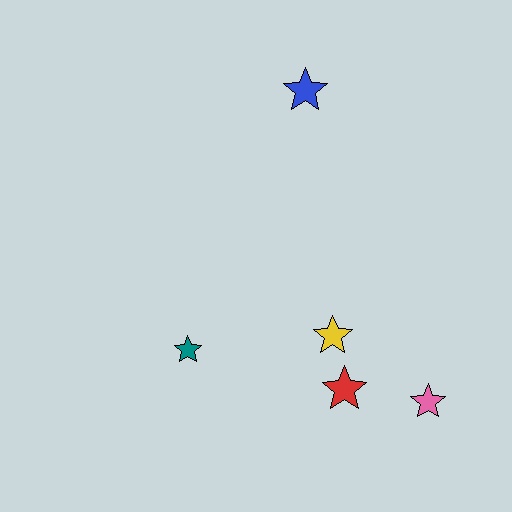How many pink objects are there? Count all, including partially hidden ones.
There is 1 pink object.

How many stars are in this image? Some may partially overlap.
There are 5 stars.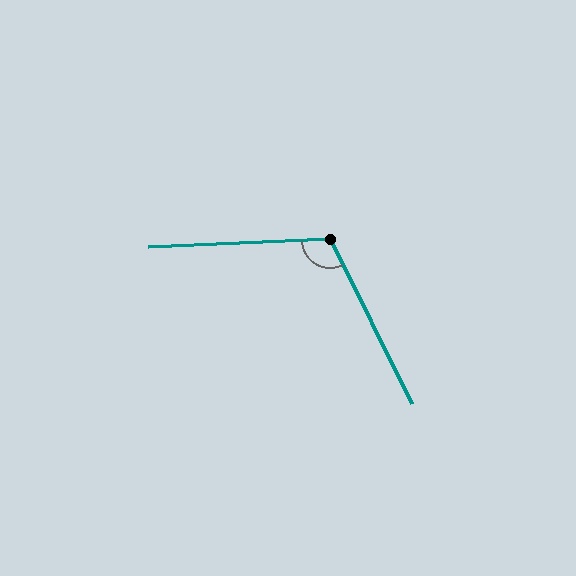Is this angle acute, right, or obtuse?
It is obtuse.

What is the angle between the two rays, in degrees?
Approximately 114 degrees.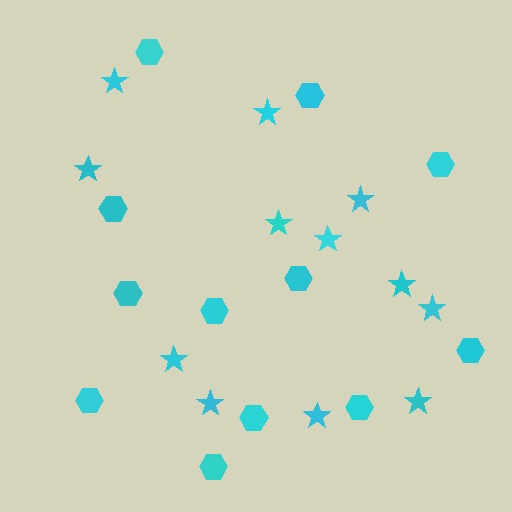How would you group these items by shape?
There are 2 groups: one group of hexagons (12) and one group of stars (12).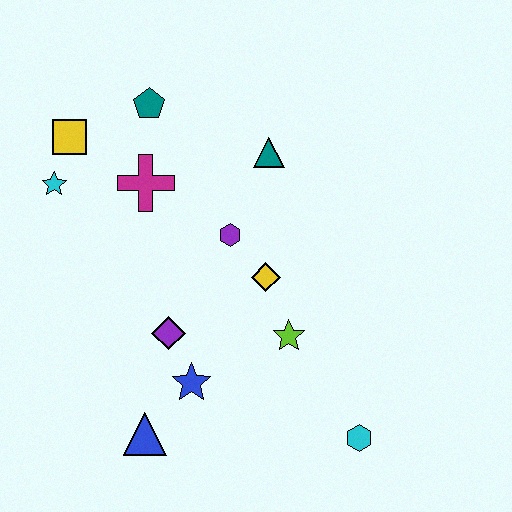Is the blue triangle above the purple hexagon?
No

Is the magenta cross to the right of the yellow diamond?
No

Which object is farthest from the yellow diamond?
The yellow square is farthest from the yellow diamond.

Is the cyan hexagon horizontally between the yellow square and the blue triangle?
No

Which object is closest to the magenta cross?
The teal pentagon is closest to the magenta cross.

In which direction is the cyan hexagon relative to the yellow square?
The cyan hexagon is below the yellow square.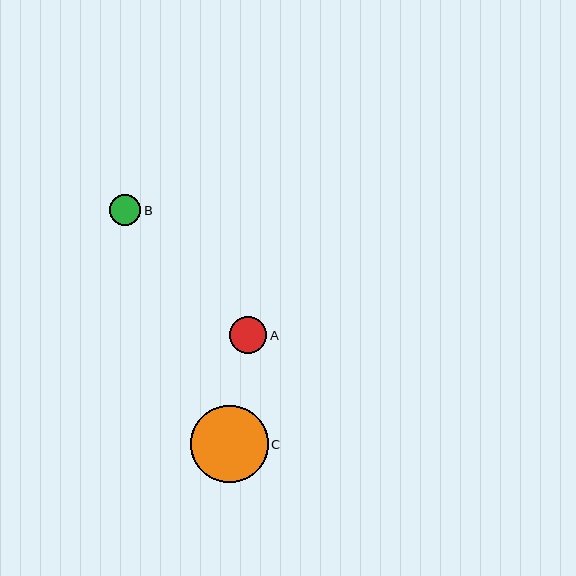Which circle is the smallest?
Circle B is the smallest with a size of approximately 31 pixels.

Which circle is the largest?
Circle C is the largest with a size of approximately 78 pixels.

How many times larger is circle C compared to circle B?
Circle C is approximately 2.5 times the size of circle B.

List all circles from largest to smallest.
From largest to smallest: C, A, B.